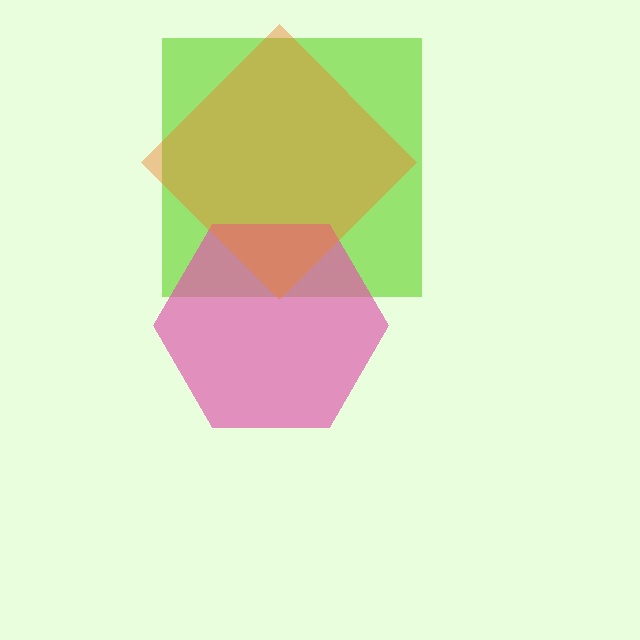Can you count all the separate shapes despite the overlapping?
Yes, there are 3 separate shapes.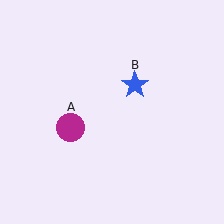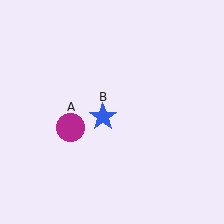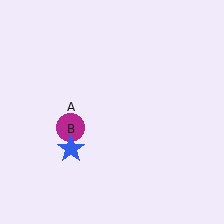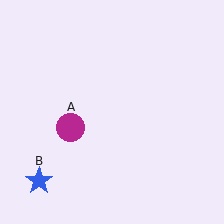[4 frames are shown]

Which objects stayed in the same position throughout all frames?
Magenta circle (object A) remained stationary.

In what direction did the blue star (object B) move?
The blue star (object B) moved down and to the left.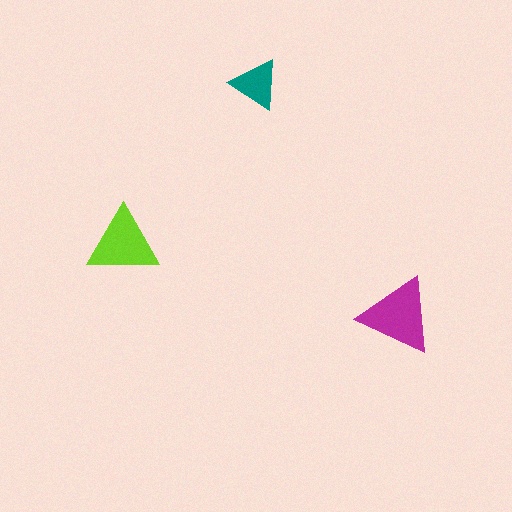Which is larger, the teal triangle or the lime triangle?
The lime one.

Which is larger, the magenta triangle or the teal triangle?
The magenta one.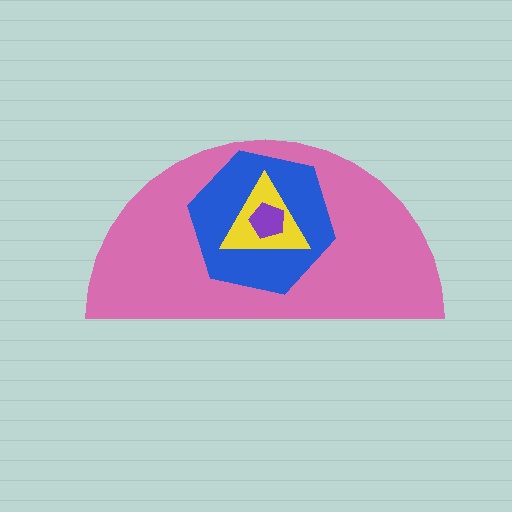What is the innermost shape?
The purple pentagon.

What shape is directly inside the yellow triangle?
The purple pentagon.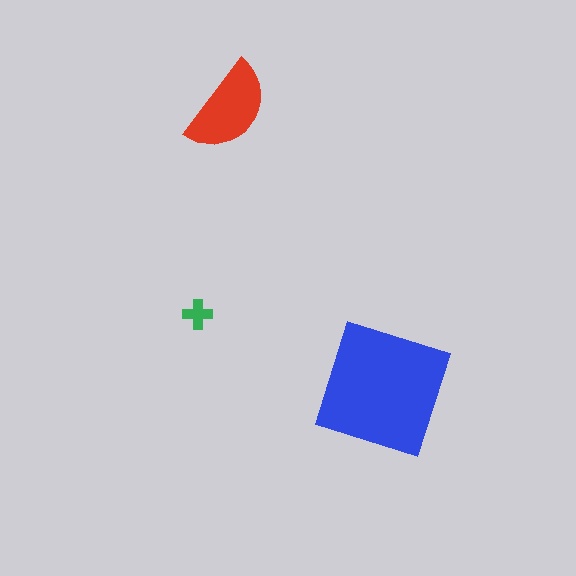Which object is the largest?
The blue square.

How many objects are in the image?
There are 3 objects in the image.